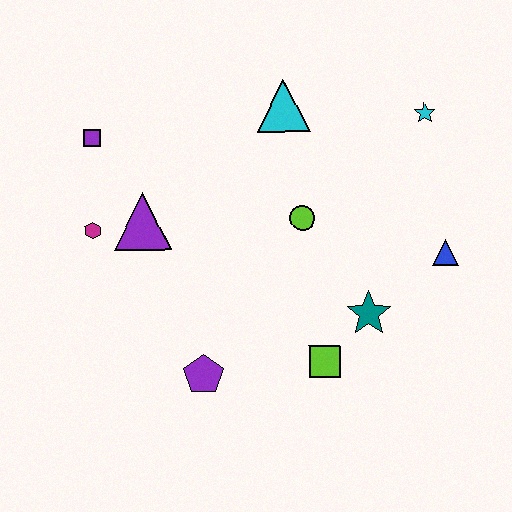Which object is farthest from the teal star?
The purple square is farthest from the teal star.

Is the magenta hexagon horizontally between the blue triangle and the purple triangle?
No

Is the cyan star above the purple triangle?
Yes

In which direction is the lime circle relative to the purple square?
The lime circle is to the right of the purple square.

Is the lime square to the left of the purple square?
No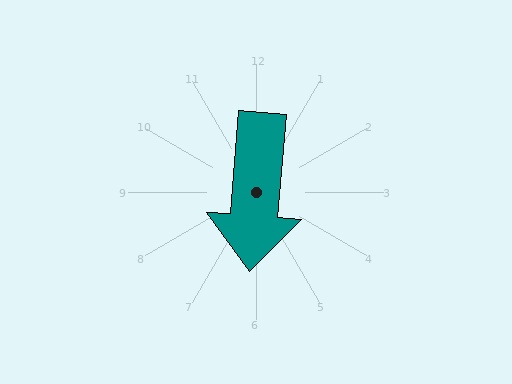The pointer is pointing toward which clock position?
Roughly 6 o'clock.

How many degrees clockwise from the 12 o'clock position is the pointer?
Approximately 184 degrees.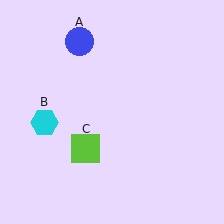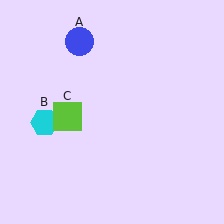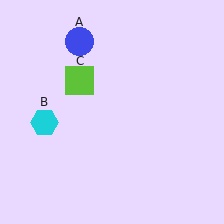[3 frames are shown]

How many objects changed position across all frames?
1 object changed position: lime square (object C).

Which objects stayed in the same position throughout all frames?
Blue circle (object A) and cyan hexagon (object B) remained stationary.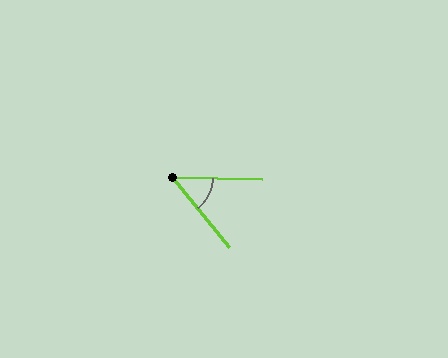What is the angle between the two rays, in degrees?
Approximately 49 degrees.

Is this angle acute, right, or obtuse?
It is acute.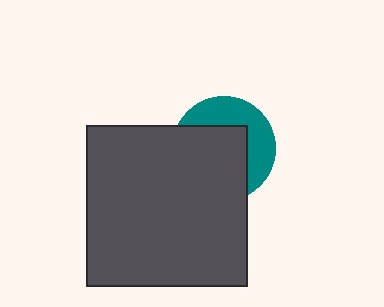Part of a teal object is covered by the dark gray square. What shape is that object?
It is a circle.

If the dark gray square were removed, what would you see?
You would see the complete teal circle.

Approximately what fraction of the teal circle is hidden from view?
Roughly 59% of the teal circle is hidden behind the dark gray square.